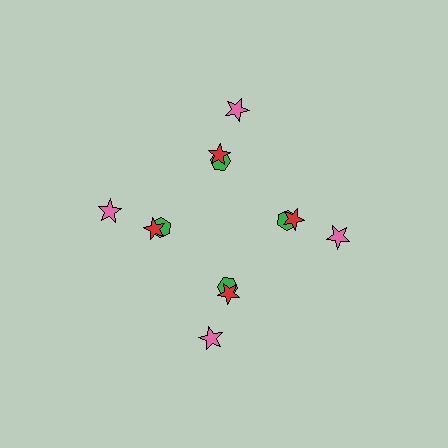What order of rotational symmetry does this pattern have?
This pattern has 4-fold rotational symmetry.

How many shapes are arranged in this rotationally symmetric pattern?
There are 12 shapes, arranged in 4 groups of 3.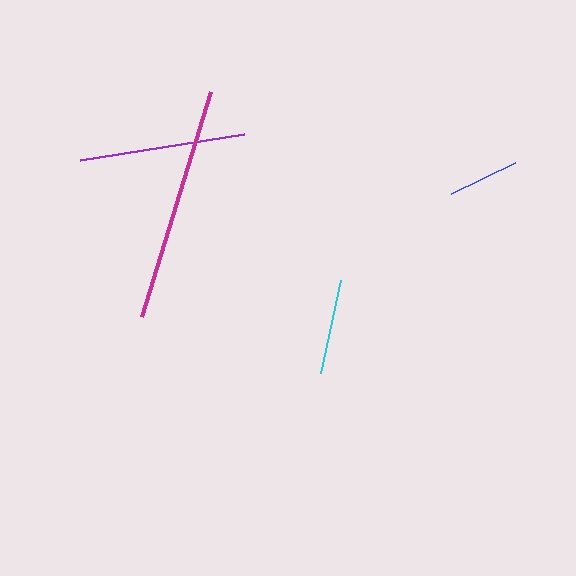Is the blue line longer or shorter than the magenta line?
The magenta line is longer than the blue line.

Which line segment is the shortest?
The blue line is the shortest at approximately 71 pixels.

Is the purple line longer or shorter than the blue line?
The purple line is longer than the blue line.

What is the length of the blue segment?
The blue segment is approximately 71 pixels long.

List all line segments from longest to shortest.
From longest to shortest: magenta, purple, cyan, blue.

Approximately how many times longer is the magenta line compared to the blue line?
The magenta line is approximately 3.3 times the length of the blue line.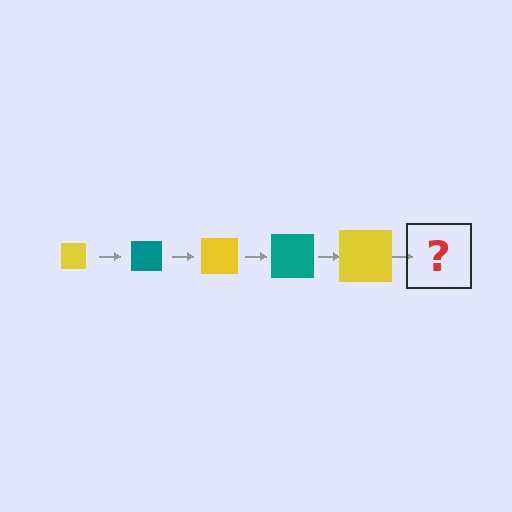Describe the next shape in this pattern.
It should be a teal square, larger than the previous one.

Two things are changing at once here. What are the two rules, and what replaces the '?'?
The two rules are that the square grows larger each step and the color cycles through yellow and teal. The '?' should be a teal square, larger than the previous one.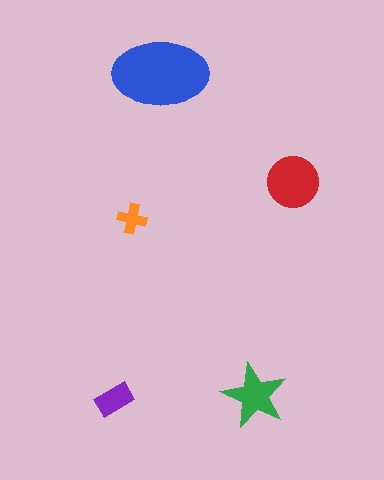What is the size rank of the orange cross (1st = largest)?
5th.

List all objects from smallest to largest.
The orange cross, the purple rectangle, the green star, the red circle, the blue ellipse.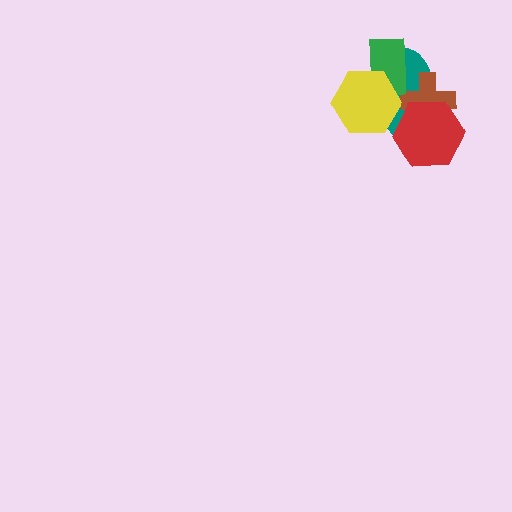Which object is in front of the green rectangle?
The yellow hexagon is in front of the green rectangle.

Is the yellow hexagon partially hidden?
No, no other shape covers it.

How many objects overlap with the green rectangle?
2 objects overlap with the green rectangle.